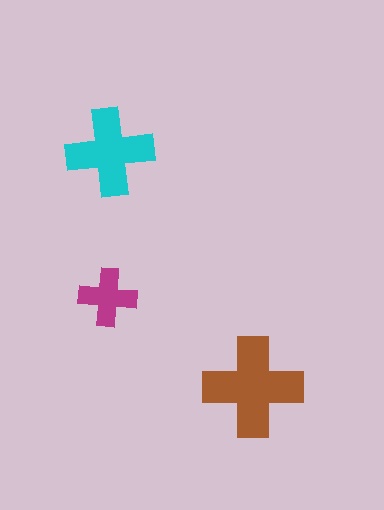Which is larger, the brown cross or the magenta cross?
The brown one.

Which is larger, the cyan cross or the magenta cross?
The cyan one.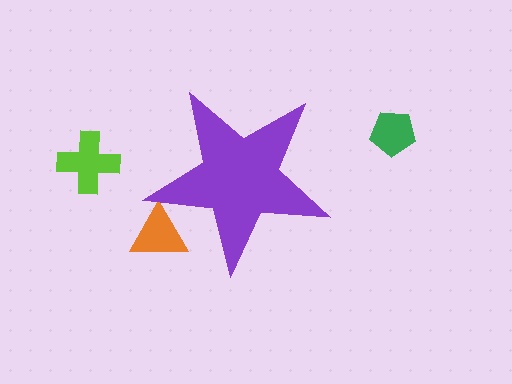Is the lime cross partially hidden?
No, the lime cross is fully visible.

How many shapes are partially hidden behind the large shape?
1 shape is partially hidden.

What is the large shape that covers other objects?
A purple star.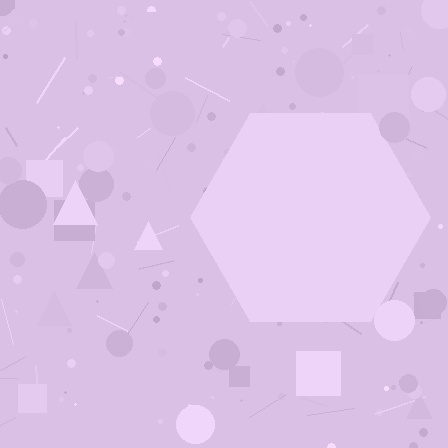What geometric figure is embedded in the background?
A hexagon is embedded in the background.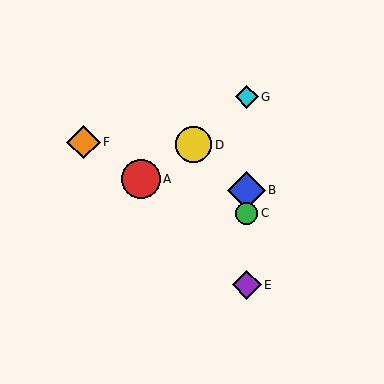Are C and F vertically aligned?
No, C is at x≈247 and F is at x≈83.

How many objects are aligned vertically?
4 objects (B, C, E, G) are aligned vertically.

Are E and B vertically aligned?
Yes, both are at x≈247.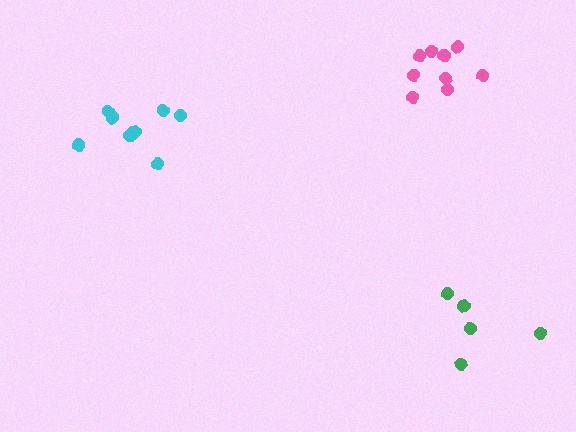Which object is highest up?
The pink cluster is topmost.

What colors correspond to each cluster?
The clusters are colored: pink, cyan, green.